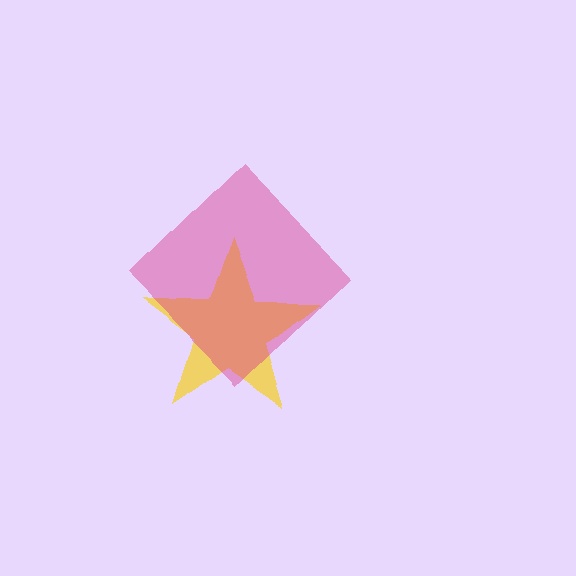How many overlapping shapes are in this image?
There are 2 overlapping shapes in the image.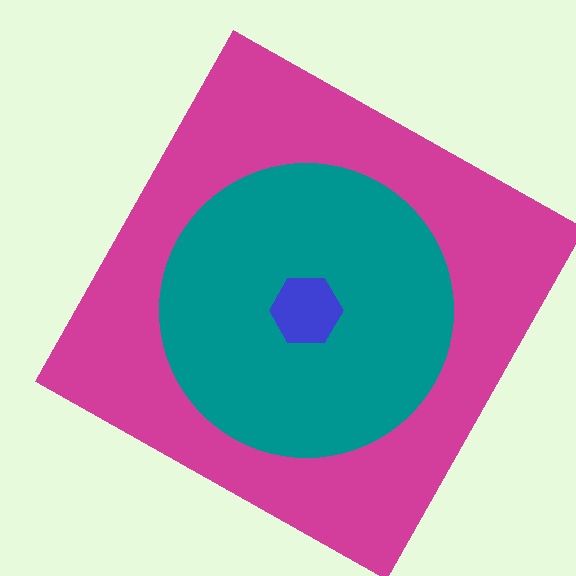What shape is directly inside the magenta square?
The teal circle.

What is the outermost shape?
The magenta square.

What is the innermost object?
The blue hexagon.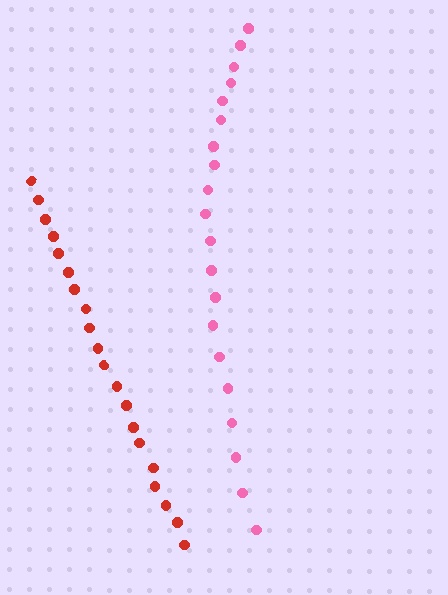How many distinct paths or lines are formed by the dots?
There are 2 distinct paths.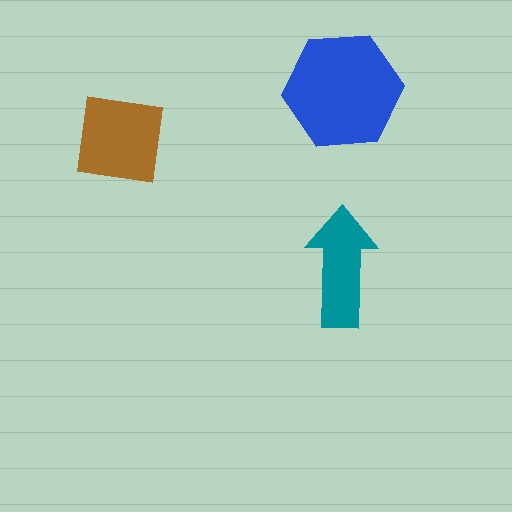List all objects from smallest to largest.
The teal arrow, the brown square, the blue hexagon.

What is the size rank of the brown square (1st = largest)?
2nd.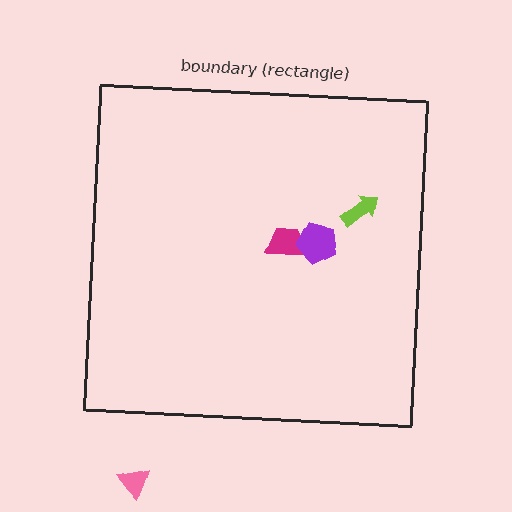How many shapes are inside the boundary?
3 inside, 1 outside.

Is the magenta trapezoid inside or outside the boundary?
Inside.